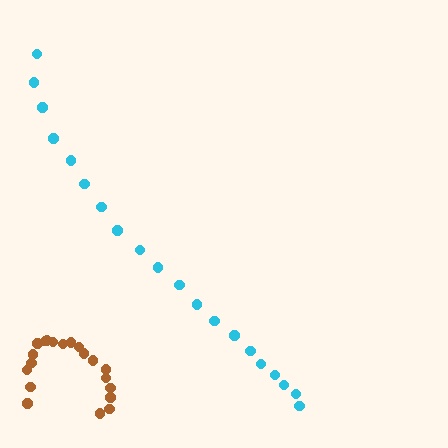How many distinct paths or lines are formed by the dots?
There are 2 distinct paths.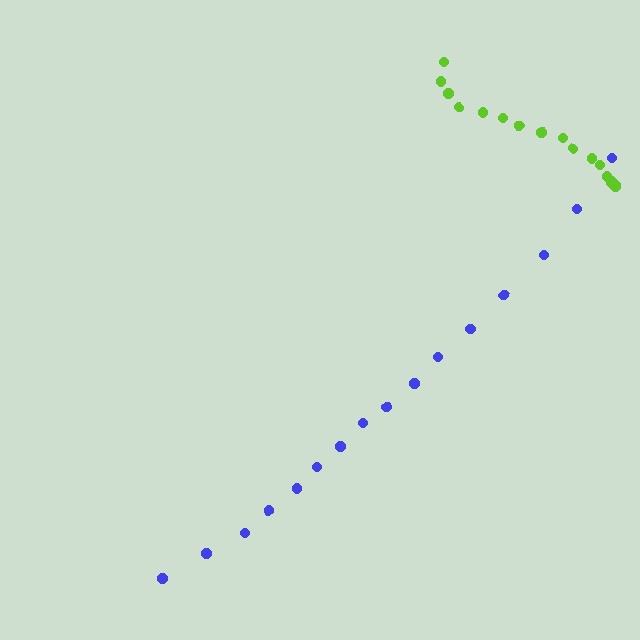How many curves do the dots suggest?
There are 2 distinct paths.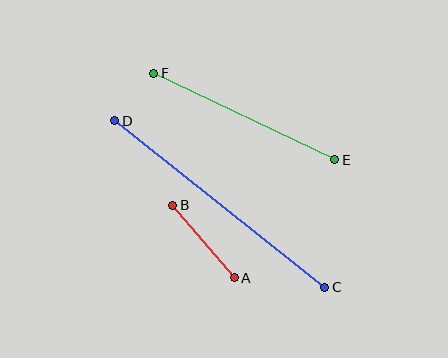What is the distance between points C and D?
The distance is approximately 268 pixels.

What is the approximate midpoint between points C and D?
The midpoint is at approximately (220, 204) pixels.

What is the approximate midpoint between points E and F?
The midpoint is at approximately (244, 116) pixels.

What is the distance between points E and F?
The distance is approximately 201 pixels.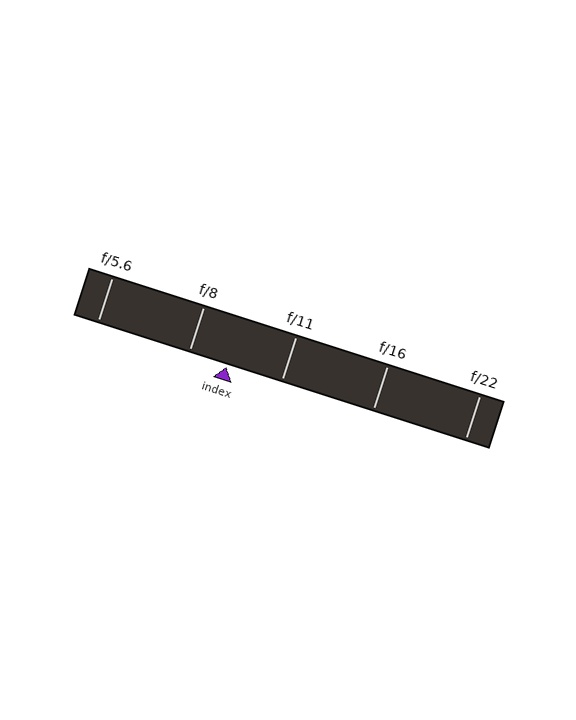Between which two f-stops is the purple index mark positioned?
The index mark is between f/8 and f/11.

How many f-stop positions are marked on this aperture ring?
There are 5 f-stop positions marked.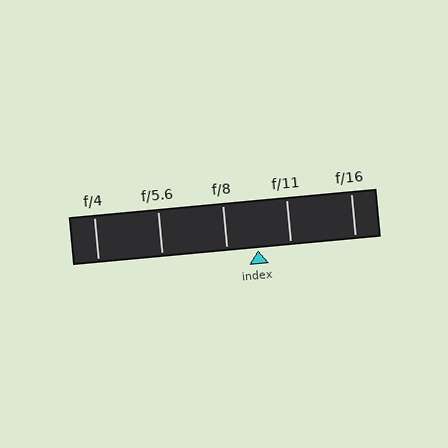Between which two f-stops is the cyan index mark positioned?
The index mark is between f/8 and f/11.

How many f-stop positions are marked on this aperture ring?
There are 5 f-stop positions marked.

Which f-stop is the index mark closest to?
The index mark is closest to f/8.